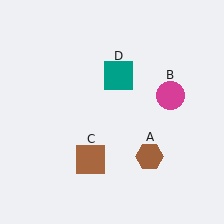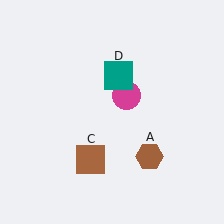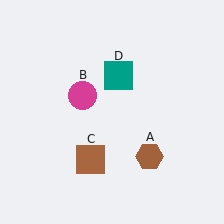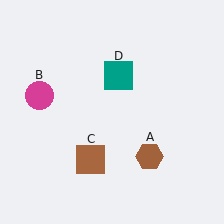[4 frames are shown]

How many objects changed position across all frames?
1 object changed position: magenta circle (object B).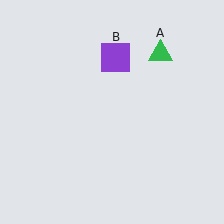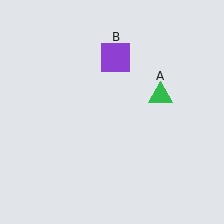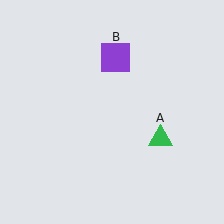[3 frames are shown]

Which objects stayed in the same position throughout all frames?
Purple square (object B) remained stationary.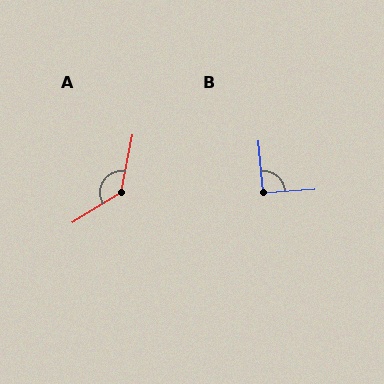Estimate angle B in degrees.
Approximately 91 degrees.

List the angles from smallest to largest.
B (91°), A (133°).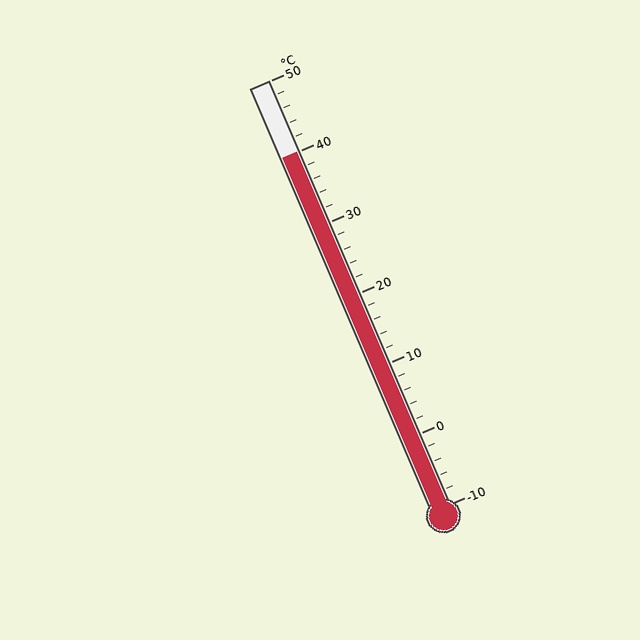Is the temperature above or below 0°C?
The temperature is above 0°C.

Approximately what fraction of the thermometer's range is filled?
The thermometer is filled to approximately 85% of its range.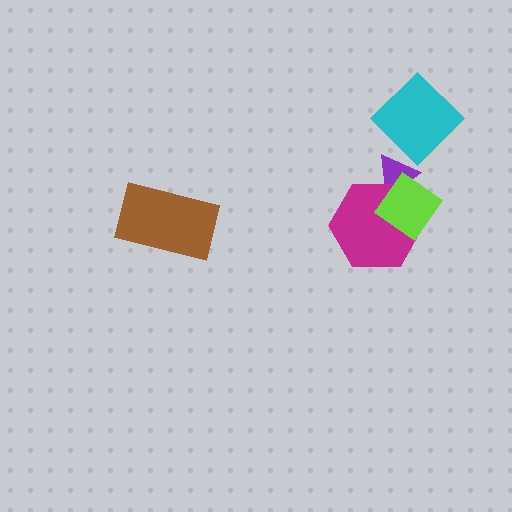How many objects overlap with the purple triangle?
3 objects overlap with the purple triangle.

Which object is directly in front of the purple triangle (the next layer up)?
The cyan diamond is directly in front of the purple triangle.